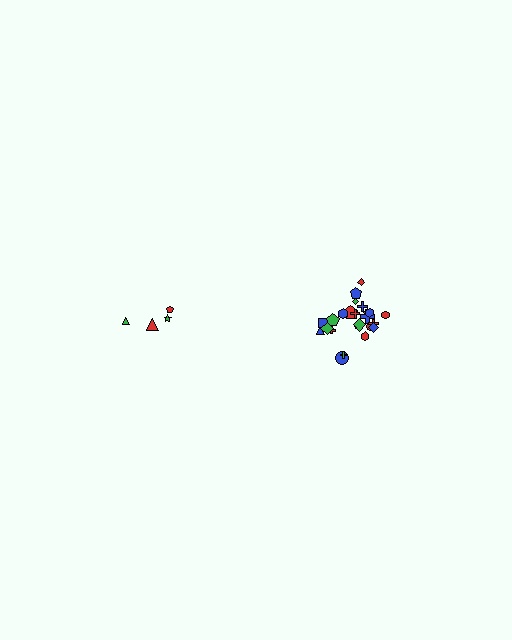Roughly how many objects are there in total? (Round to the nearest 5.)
Roughly 30 objects in total.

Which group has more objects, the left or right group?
The right group.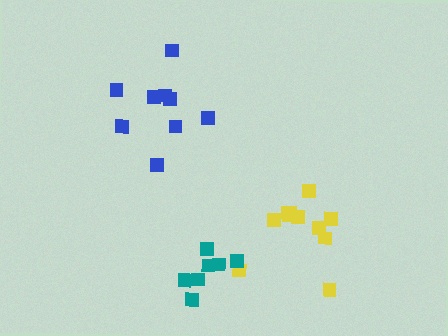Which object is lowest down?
The teal cluster is bottommost.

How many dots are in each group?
Group 1: 11 dots, Group 2: 9 dots, Group 3: 7 dots (27 total).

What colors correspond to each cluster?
The clusters are colored: yellow, blue, teal.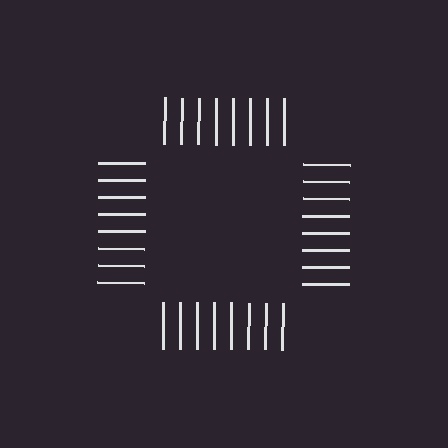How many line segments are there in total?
32 — 8 along each of the 4 edges.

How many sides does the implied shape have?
4 sides — the line-ends trace a square.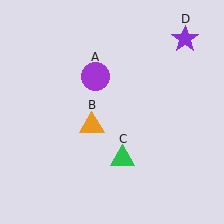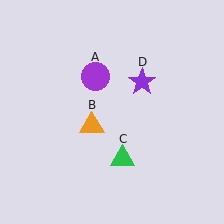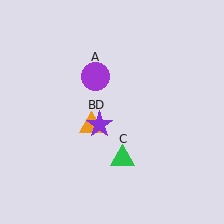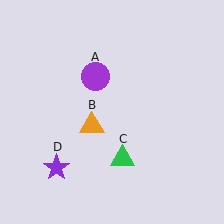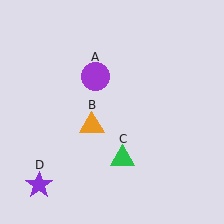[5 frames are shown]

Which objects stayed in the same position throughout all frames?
Purple circle (object A) and orange triangle (object B) and green triangle (object C) remained stationary.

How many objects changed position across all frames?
1 object changed position: purple star (object D).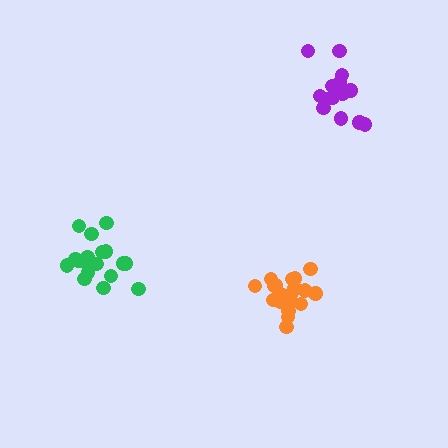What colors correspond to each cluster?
The clusters are colored: green, orange, purple.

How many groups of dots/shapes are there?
There are 3 groups.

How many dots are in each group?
Group 1: 20 dots, Group 2: 19 dots, Group 3: 14 dots (53 total).